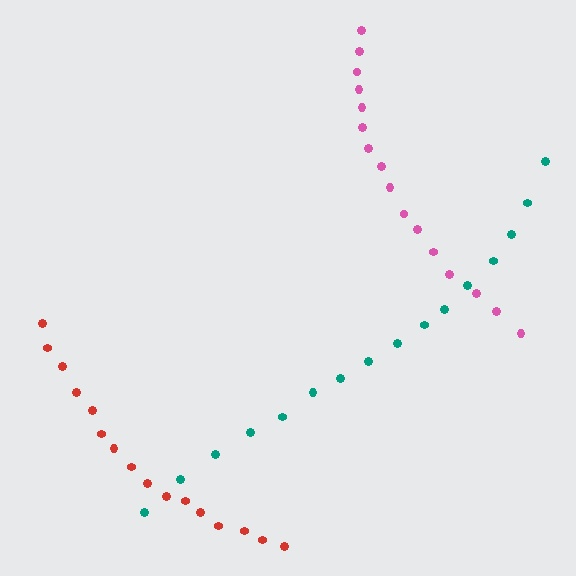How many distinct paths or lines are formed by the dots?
There are 3 distinct paths.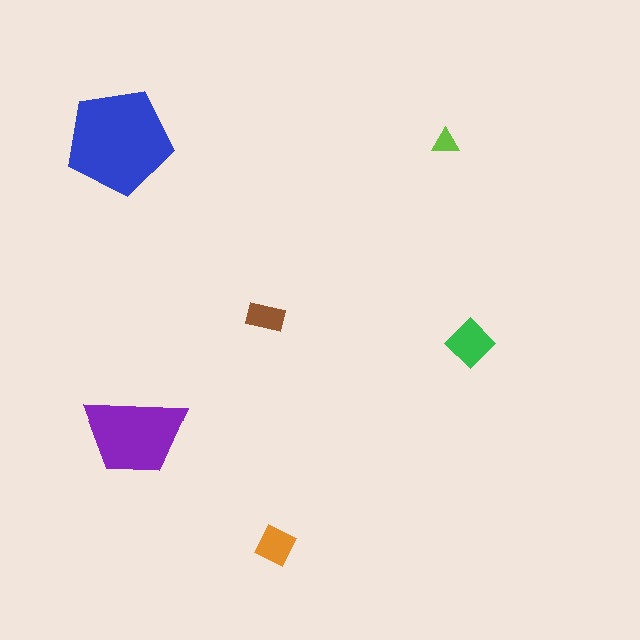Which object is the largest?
The blue pentagon.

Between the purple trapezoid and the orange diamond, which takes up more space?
The purple trapezoid.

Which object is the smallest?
The lime triangle.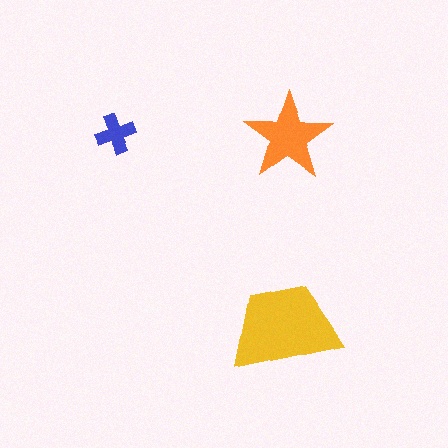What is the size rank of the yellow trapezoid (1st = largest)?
1st.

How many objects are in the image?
There are 3 objects in the image.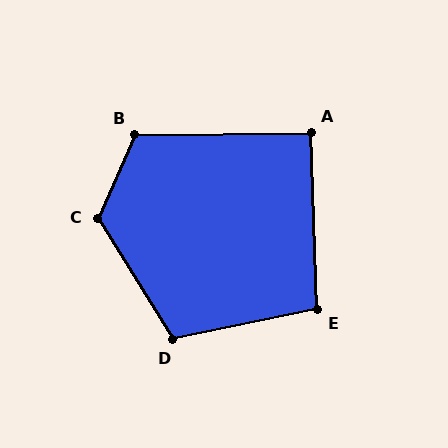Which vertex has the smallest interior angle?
A, at approximately 91 degrees.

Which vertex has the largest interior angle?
C, at approximately 125 degrees.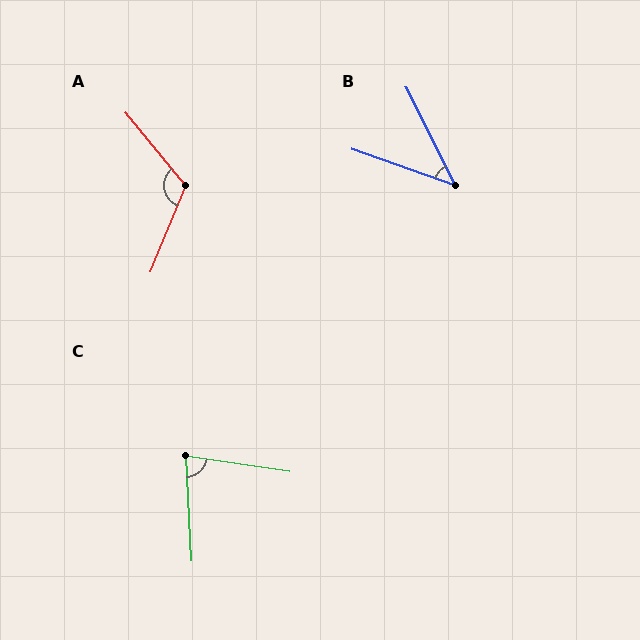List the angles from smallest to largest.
B (44°), C (79°), A (118°).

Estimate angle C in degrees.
Approximately 79 degrees.